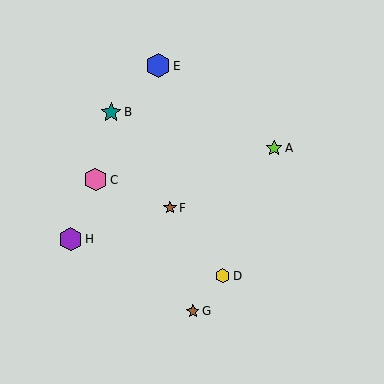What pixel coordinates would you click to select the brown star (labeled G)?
Click at (193, 311) to select the brown star G.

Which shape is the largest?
The blue hexagon (labeled E) is the largest.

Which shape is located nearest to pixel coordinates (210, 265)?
The yellow hexagon (labeled D) at (222, 276) is nearest to that location.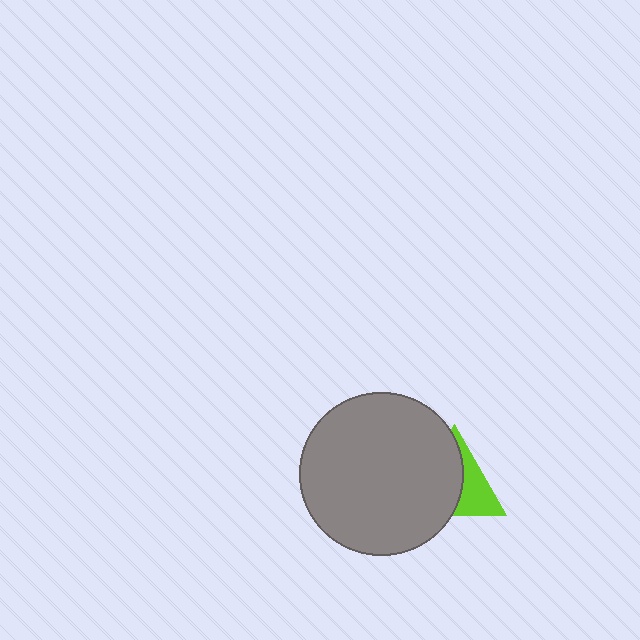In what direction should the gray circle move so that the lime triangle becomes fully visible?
The gray circle should move left. That is the shortest direction to clear the overlap and leave the lime triangle fully visible.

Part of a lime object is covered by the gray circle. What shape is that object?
It is a triangle.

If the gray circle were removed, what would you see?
You would see the complete lime triangle.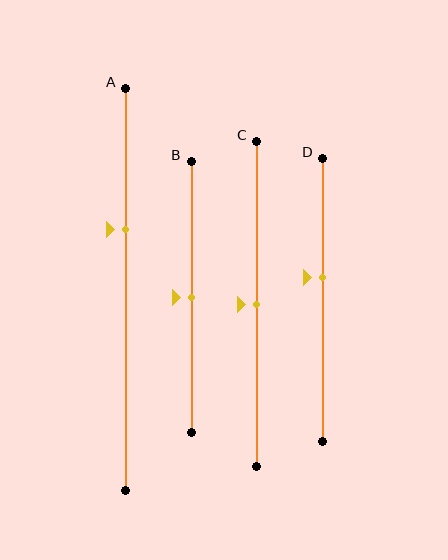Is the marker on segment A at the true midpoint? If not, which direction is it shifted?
No, the marker on segment A is shifted upward by about 15% of the segment length.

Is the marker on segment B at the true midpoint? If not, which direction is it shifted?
Yes, the marker on segment B is at the true midpoint.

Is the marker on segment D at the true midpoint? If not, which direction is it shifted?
No, the marker on segment D is shifted upward by about 8% of the segment length.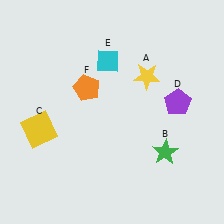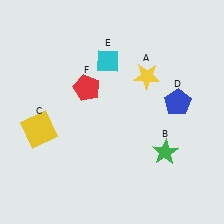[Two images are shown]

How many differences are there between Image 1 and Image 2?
There are 2 differences between the two images.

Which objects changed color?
D changed from purple to blue. F changed from orange to red.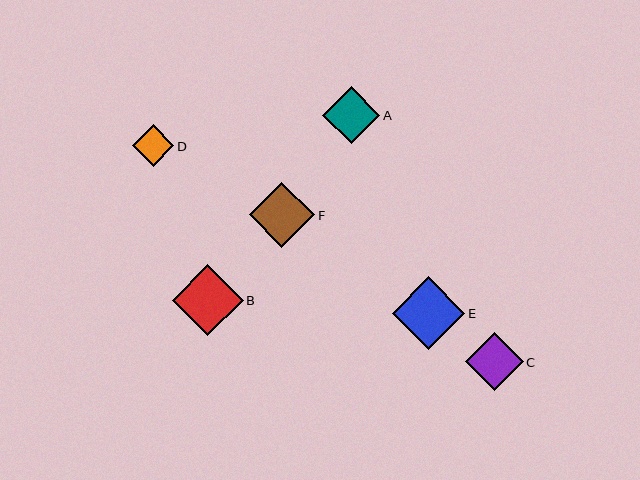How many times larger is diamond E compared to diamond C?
Diamond E is approximately 1.3 times the size of diamond C.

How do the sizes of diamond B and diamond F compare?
Diamond B and diamond F are approximately the same size.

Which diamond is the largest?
Diamond E is the largest with a size of approximately 73 pixels.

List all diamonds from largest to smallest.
From largest to smallest: E, B, F, C, A, D.